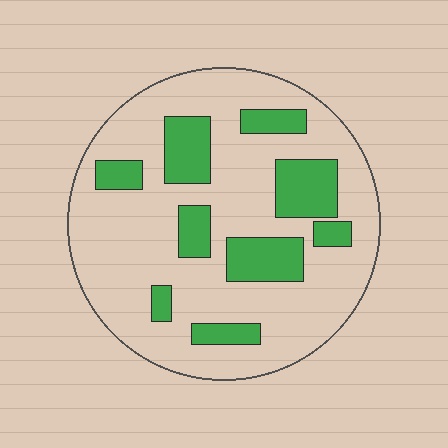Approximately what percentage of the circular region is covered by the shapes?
Approximately 25%.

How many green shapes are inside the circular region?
9.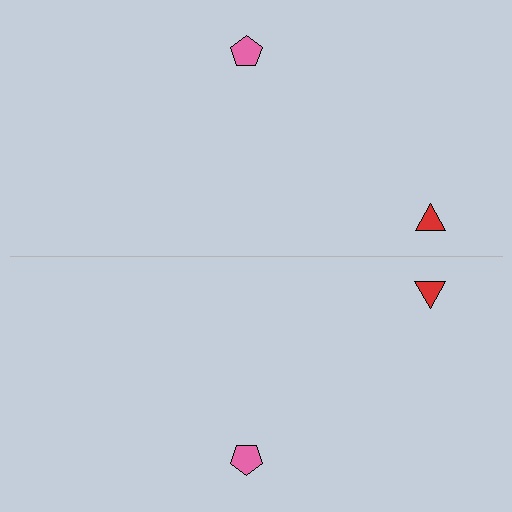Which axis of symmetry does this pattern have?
The pattern has a horizontal axis of symmetry running through the center of the image.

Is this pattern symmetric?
Yes, this pattern has bilateral (reflection) symmetry.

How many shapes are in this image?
There are 4 shapes in this image.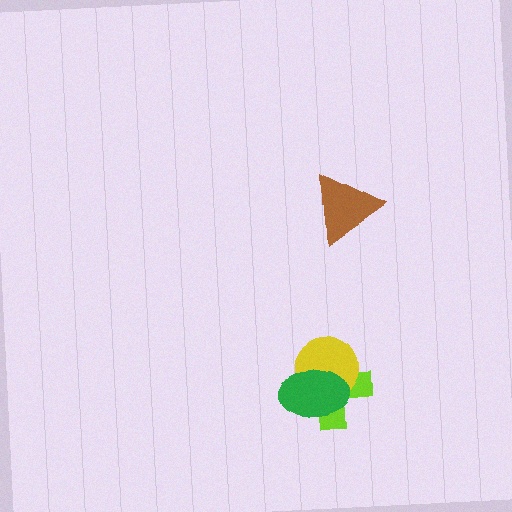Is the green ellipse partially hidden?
No, no other shape covers it.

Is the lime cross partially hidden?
Yes, it is partially covered by another shape.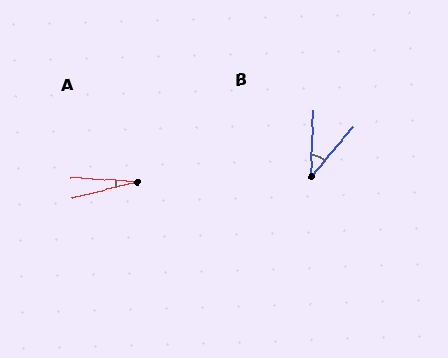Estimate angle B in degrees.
Approximately 38 degrees.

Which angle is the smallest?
A, at approximately 18 degrees.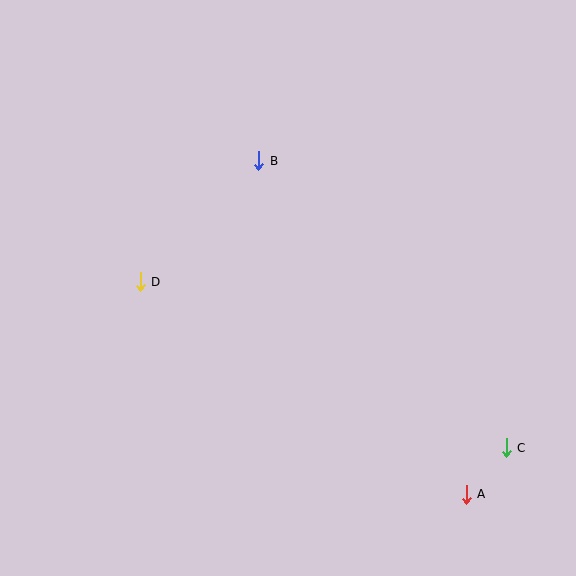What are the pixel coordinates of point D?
Point D is at (140, 282).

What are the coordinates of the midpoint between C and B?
The midpoint between C and B is at (382, 304).